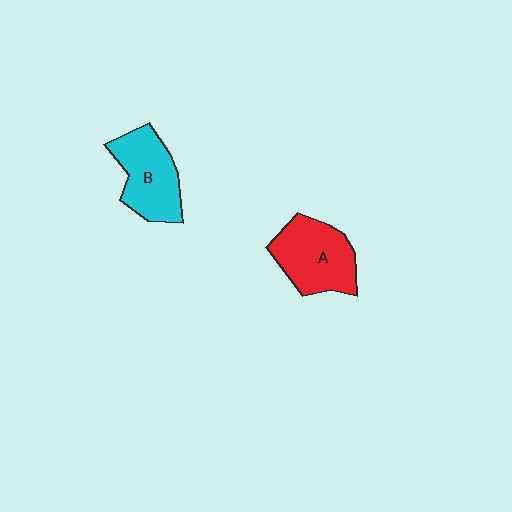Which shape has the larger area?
Shape A (red).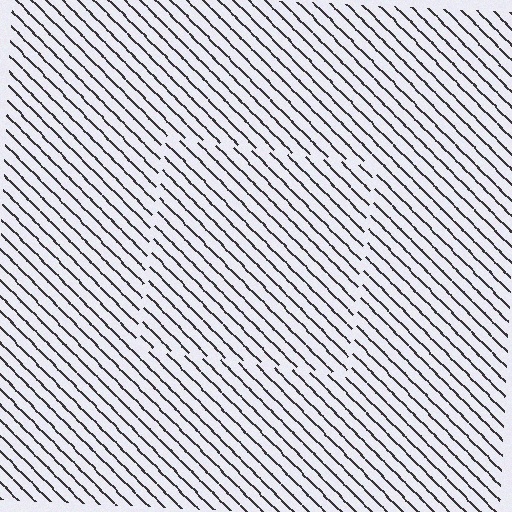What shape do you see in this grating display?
An illusory square. The interior of the shape contains the same grating, shifted by half a period — the contour is defined by the phase discontinuity where line-ends from the inner and outer gratings abut.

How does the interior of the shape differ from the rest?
The interior of the shape contains the same grating, shifted by half a period — the contour is defined by the phase discontinuity where line-ends from the inner and outer gratings abut.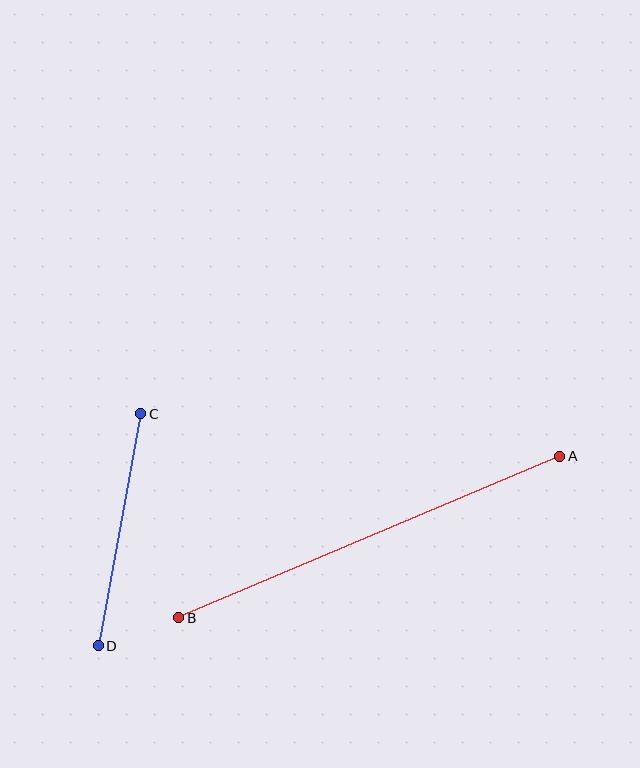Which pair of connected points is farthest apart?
Points A and B are farthest apart.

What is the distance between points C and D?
The distance is approximately 236 pixels.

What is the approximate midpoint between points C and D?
The midpoint is at approximately (119, 530) pixels.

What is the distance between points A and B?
The distance is approximately 414 pixels.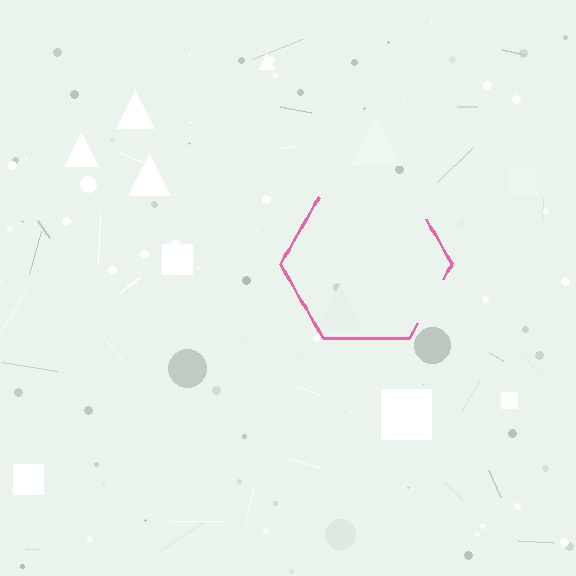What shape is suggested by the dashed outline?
The dashed outline suggests a hexagon.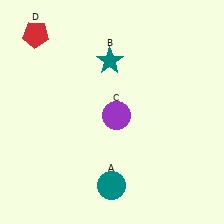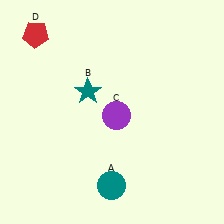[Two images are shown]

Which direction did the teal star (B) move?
The teal star (B) moved down.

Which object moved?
The teal star (B) moved down.